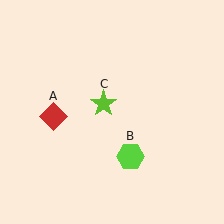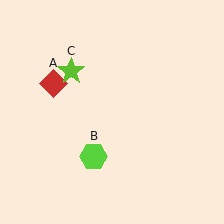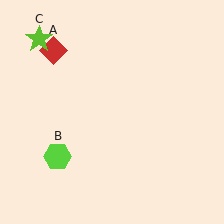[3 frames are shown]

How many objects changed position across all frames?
3 objects changed position: red diamond (object A), lime hexagon (object B), lime star (object C).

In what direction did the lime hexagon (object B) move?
The lime hexagon (object B) moved left.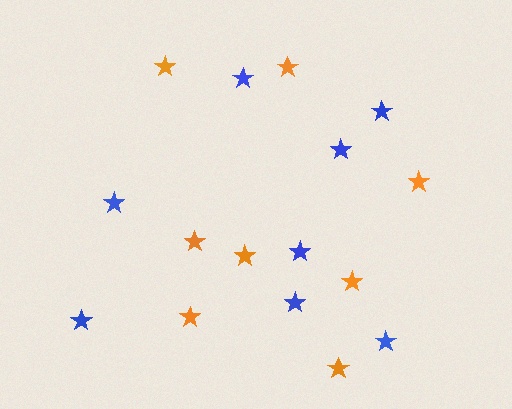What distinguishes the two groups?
There are 2 groups: one group of orange stars (8) and one group of blue stars (8).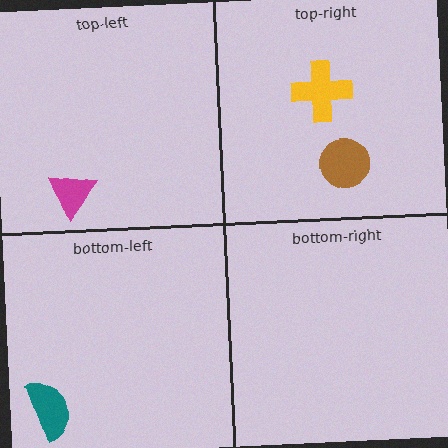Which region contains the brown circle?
The top-right region.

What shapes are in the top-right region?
The brown circle, the yellow cross.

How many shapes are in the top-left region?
1.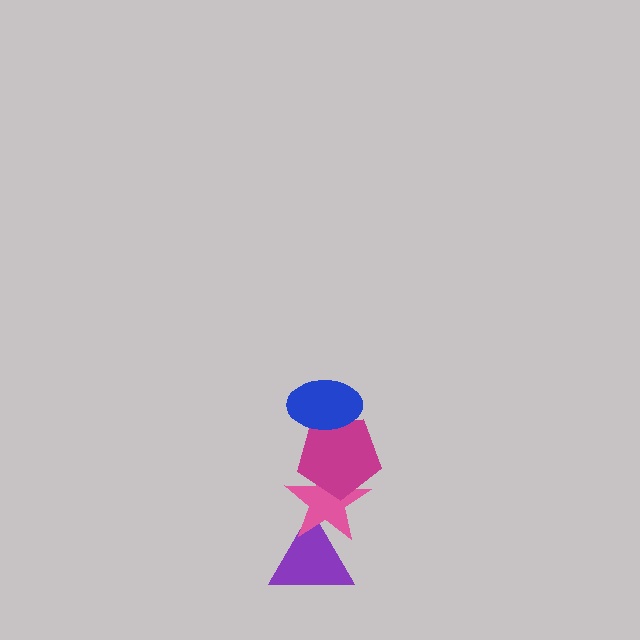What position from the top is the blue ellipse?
The blue ellipse is 1st from the top.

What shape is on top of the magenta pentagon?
The blue ellipse is on top of the magenta pentagon.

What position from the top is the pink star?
The pink star is 3rd from the top.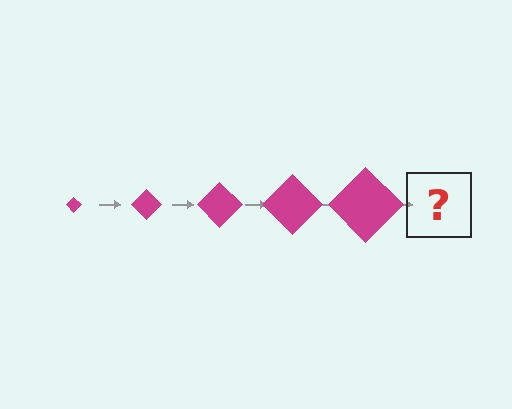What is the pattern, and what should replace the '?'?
The pattern is that the diamond gets progressively larger each step. The '?' should be a magenta diamond, larger than the previous one.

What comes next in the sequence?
The next element should be a magenta diamond, larger than the previous one.